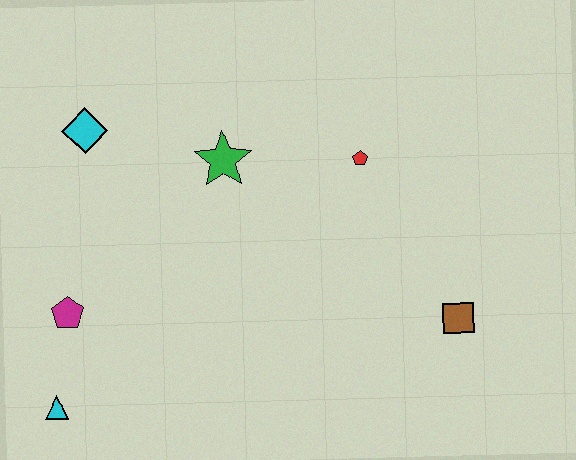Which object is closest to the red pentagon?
The green star is closest to the red pentagon.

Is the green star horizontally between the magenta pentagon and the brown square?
Yes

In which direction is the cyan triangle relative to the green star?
The cyan triangle is below the green star.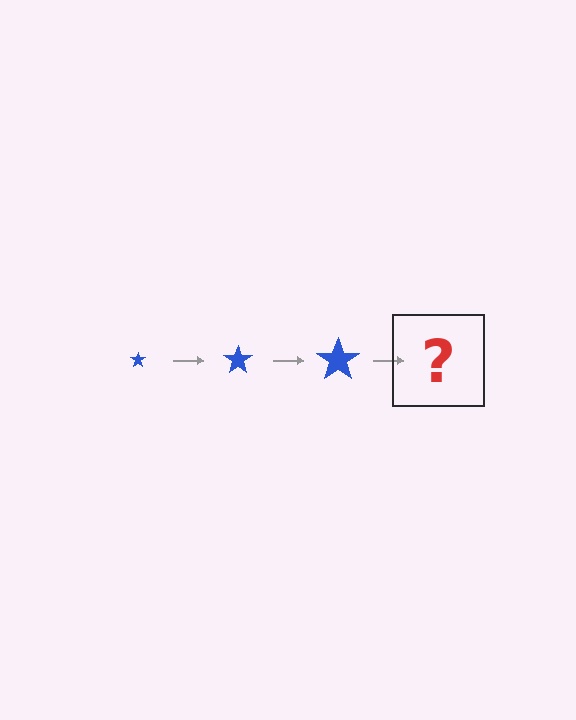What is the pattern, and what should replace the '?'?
The pattern is that the star gets progressively larger each step. The '?' should be a blue star, larger than the previous one.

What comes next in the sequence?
The next element should be a blue star, larger than the previous one.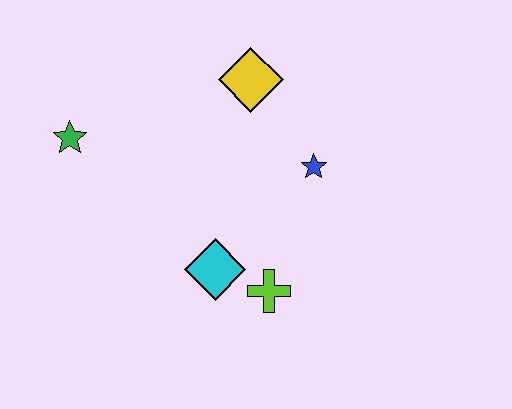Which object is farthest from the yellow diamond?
The lime cross is farthest from the yellow diamond.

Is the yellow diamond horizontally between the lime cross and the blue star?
No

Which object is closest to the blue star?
The yellow diamond is closest to the blue star.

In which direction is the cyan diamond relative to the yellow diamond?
The cyan diamond is below the yellow diamond.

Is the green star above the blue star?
Yes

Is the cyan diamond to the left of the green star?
No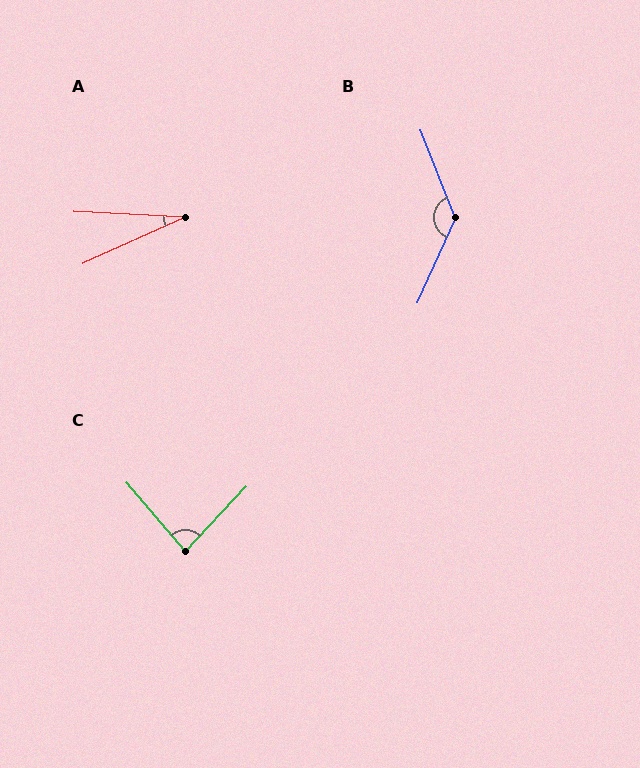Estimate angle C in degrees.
Approximately 84 degrees.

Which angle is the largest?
B, at approximately 134 degrees.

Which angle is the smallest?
A, at approximately 27 degrees.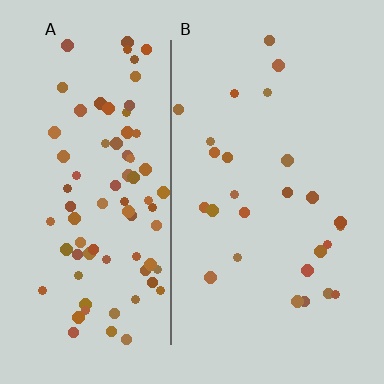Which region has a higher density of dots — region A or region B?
A (the left).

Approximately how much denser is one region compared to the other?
Approximately 3.1× — region A over region B.